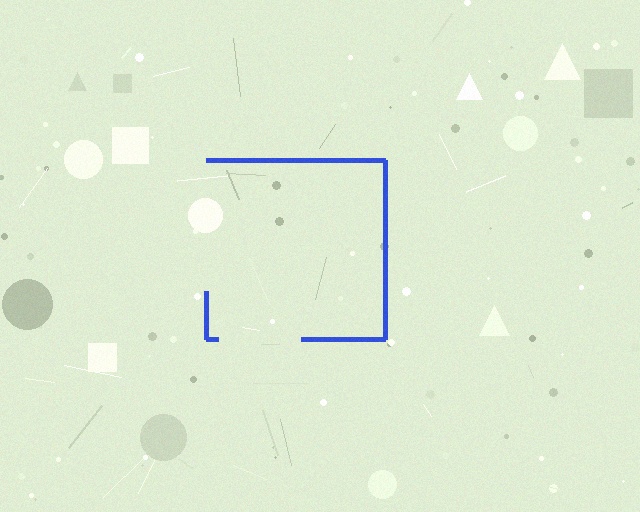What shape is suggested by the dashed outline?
The dashed outline suggests a square.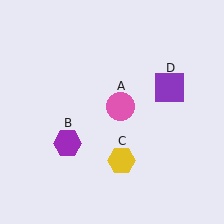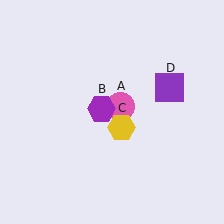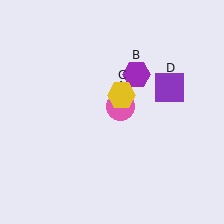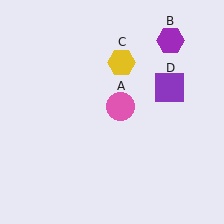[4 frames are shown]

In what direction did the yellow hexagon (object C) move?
The yellow hexagon (object C) moved up.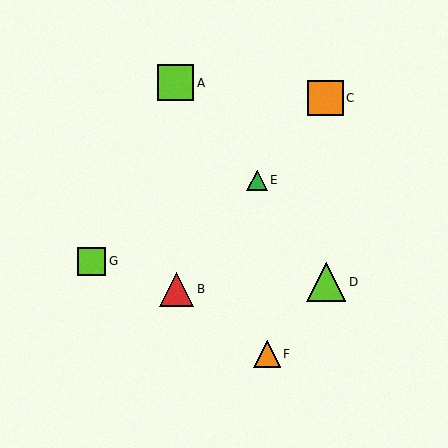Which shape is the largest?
The lime triangle (labeled D) is the largest.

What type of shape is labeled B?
Shape B is a red triangle.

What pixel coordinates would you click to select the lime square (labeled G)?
Click at (92, 261) to select the lime square G.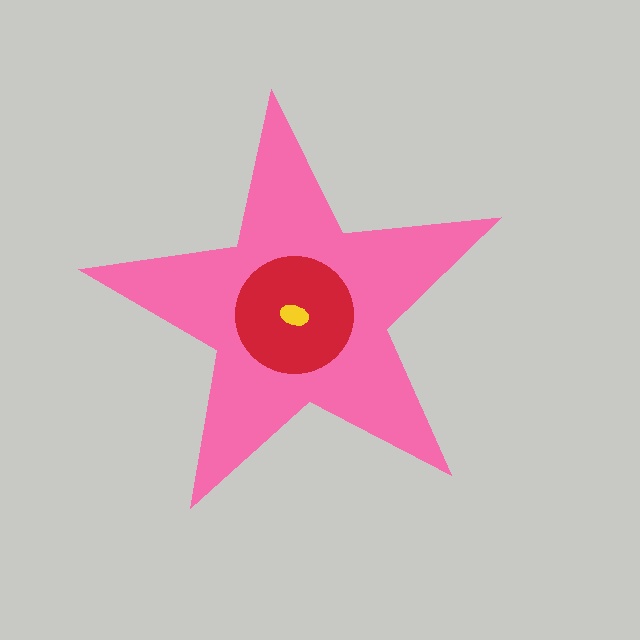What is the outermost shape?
The pink star.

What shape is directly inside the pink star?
The red circle.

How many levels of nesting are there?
3.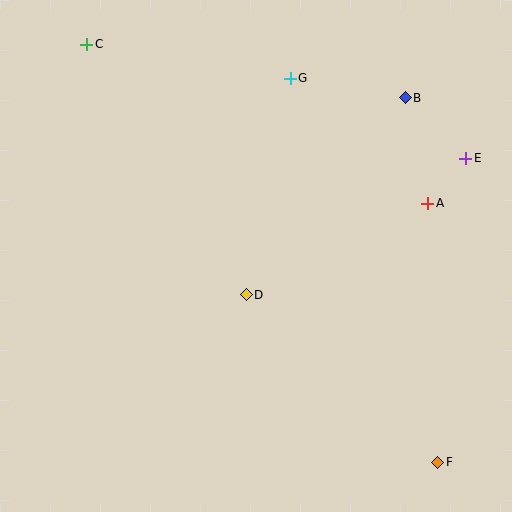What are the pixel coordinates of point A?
Point A is at (428, 203).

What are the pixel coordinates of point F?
Point F is at (437, 462).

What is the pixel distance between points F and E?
The distance between F and E is 305 pixels.